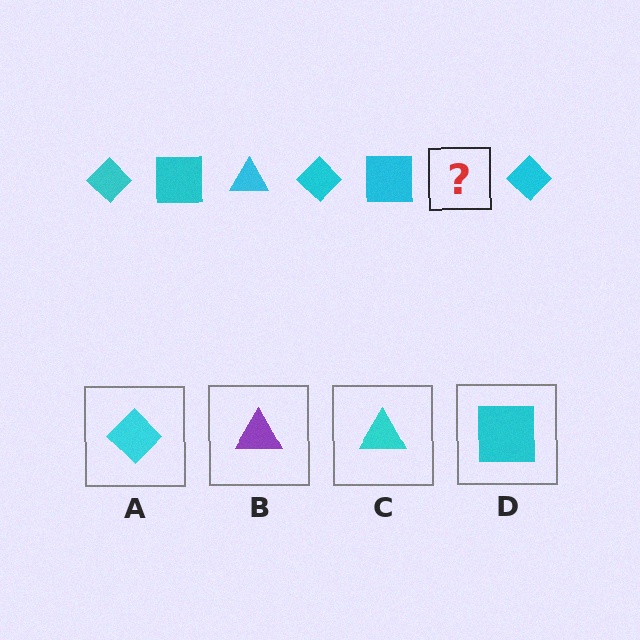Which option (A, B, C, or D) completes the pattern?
C.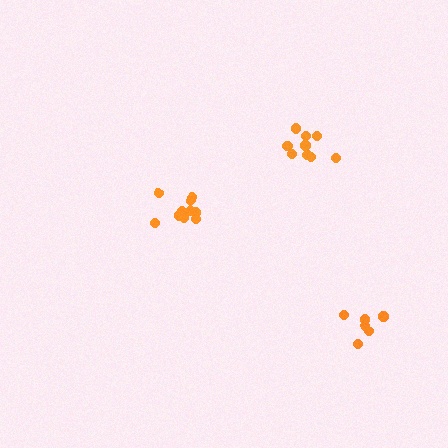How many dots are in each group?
Group 1: 10 dots, Group 2: 10 dots, Group 3: 6 dots (26 total).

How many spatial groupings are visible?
There are 3 spatial groupings.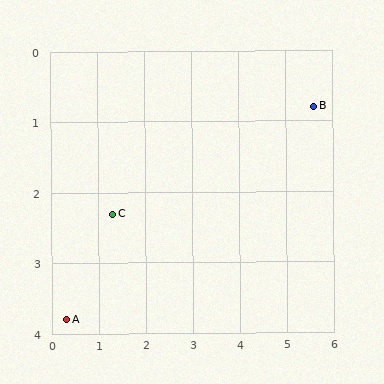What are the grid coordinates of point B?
Point B is at approximately (5.6, 0.8).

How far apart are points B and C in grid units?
Points B and C are about 4.6 grid units apart.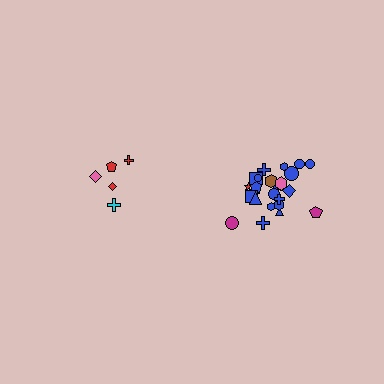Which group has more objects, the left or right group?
The right group.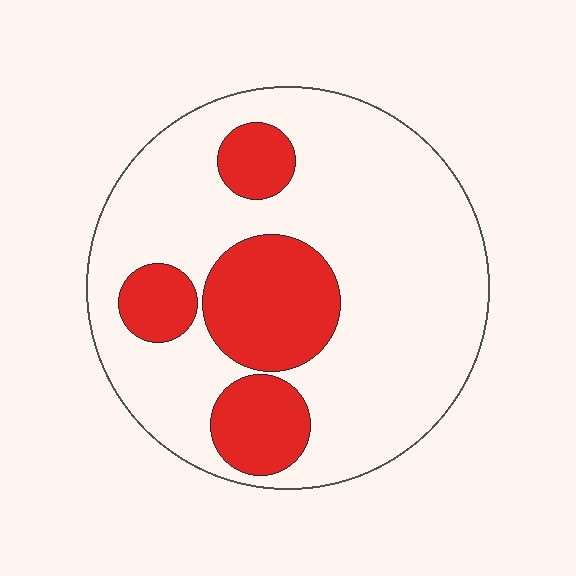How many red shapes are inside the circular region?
4.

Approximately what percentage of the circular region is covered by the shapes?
Approximately 25%.